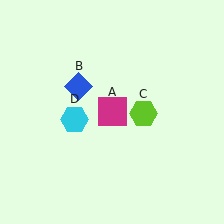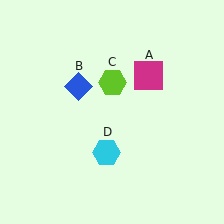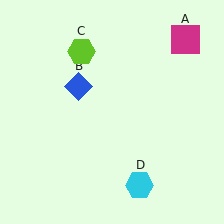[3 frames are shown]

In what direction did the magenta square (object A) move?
The magenta square (object A) moved up and to the right.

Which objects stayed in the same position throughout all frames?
Blue diamond (object B) remained stationary.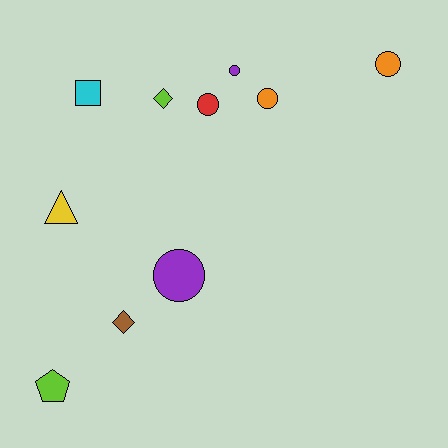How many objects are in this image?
There are 10 objects.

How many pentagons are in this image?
There is 1 pentagon.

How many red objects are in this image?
There is 1 red object.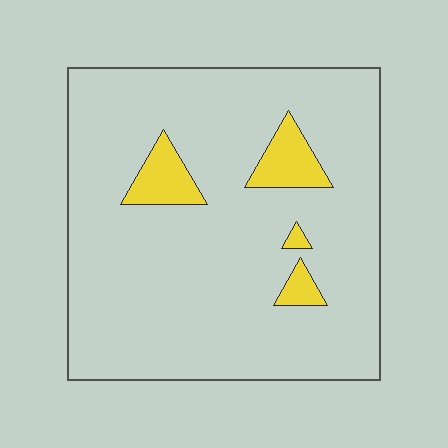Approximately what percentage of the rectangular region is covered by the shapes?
Approximately 10%.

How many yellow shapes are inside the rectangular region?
4.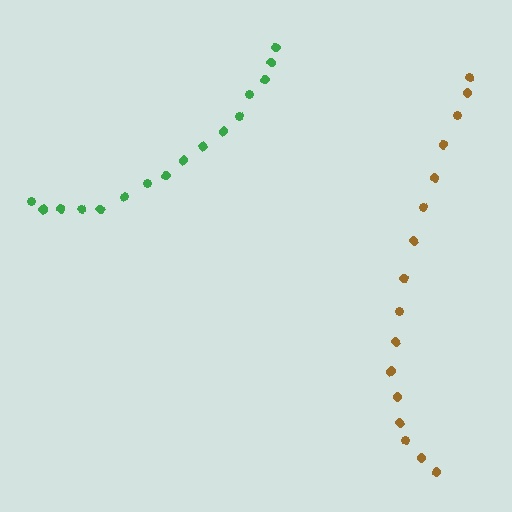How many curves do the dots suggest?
There are 2 distinct paths.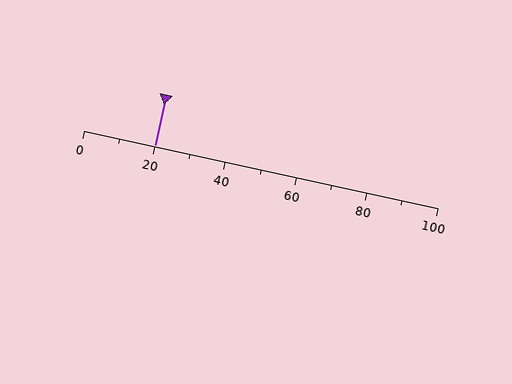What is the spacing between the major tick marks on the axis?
The major ticks are spaced 20 apart.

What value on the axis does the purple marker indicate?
The marker indicates approximately 20.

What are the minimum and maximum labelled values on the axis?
The axis runs from 0 to 100.